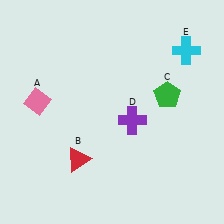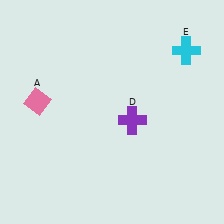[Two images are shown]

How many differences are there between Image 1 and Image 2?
There are 2 differences between the two images.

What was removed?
The red triangle (B), the green pentagon (C) were removed in Image 2.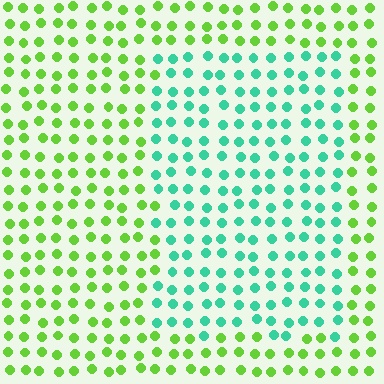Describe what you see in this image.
The image is filled with small lime elements in a uniform arrangement. A rectangle-shaped region is visible where the elements are tinted to a slightly different hue, forming a subtle color boundary.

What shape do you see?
I see a rectangle.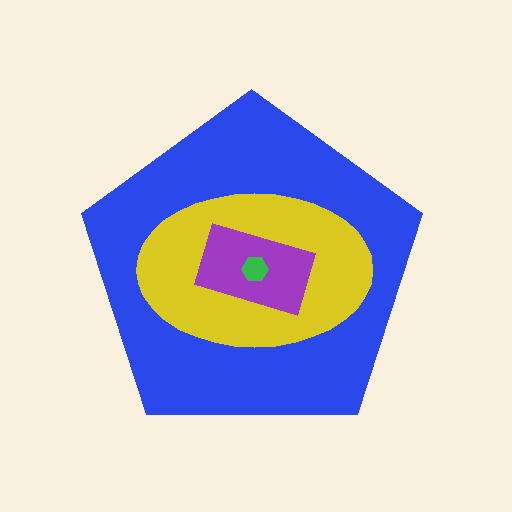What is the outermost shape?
The blue pentagon.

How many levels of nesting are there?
4.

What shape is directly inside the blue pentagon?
The yellow ellipse.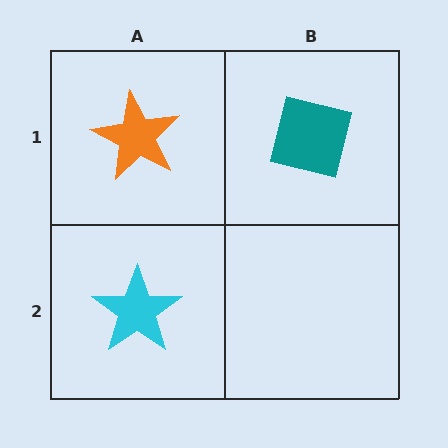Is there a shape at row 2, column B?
No, that cell is empty.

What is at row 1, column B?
A teal square.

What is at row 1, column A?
An orange star.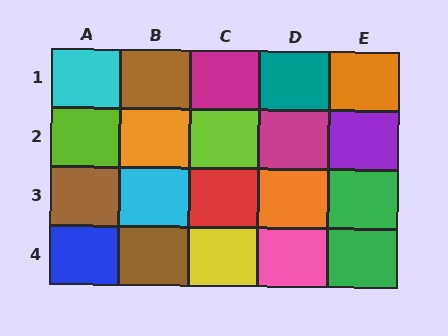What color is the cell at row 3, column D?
Orange.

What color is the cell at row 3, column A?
Brown.